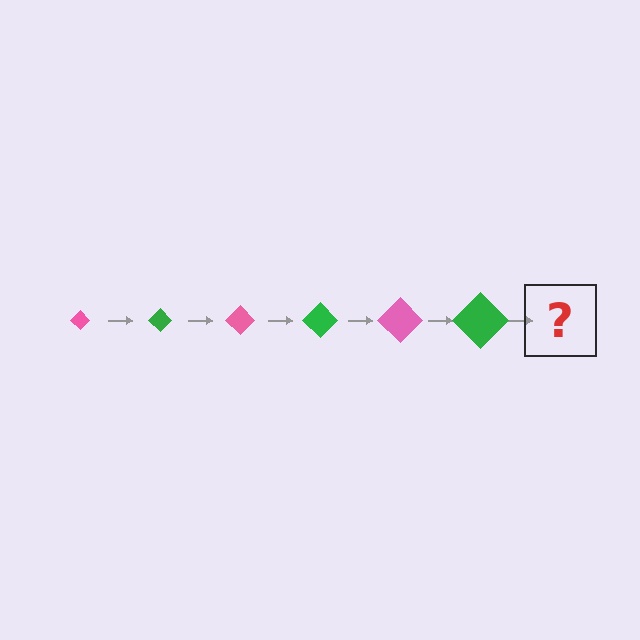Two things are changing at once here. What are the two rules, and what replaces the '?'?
The two rules are that the diamond grows larger each step and the color cycles through pink and green. The '?' should be a pink diamond, larger than the previous one.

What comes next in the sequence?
The next element should be a pink diamond, larger than the previous one.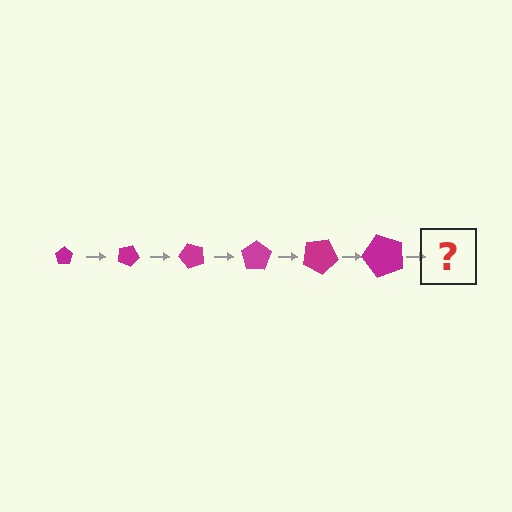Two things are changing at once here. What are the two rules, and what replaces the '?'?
The two rules are that the pentagon grows larger each step and it rotates 25 degrees each step. The '?' should be a pentagon, larger than the previous one and rotated 150 degrees from the start.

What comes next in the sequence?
The next element should be a pentagon, larger than the previous one and rotated 150 degrees from the start.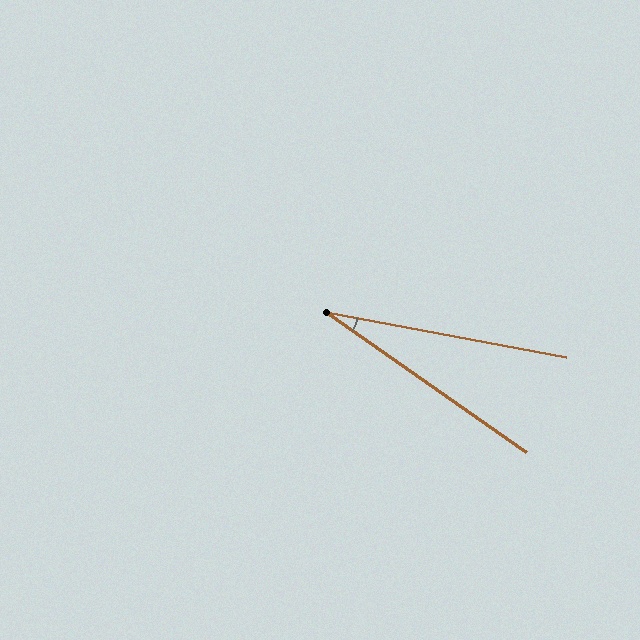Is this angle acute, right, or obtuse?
It is acute.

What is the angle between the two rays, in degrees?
Approximately 24 degrees.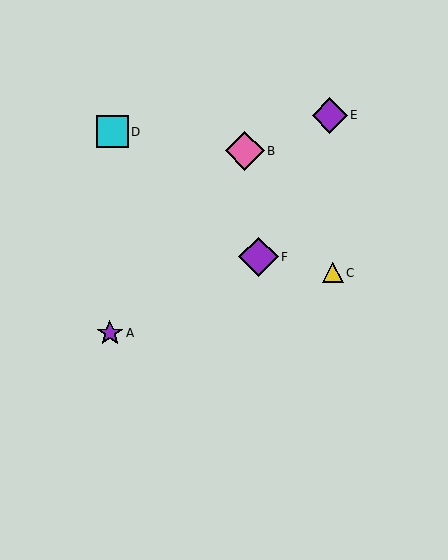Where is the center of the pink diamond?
The center of the pink diamond is at (245, 151).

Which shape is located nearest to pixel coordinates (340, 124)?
The purple diamond (labeled E) at (330, 115) is nearest to that location.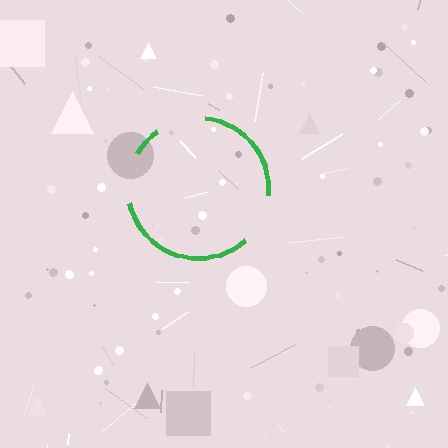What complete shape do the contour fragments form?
The contour fragments form a circle.